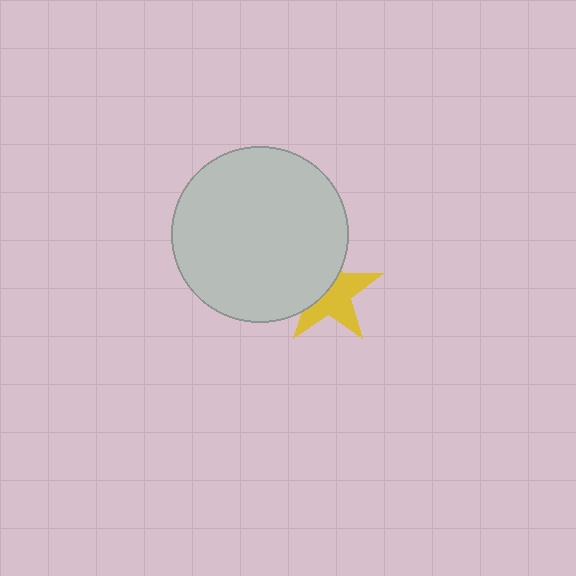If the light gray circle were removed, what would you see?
You would see the complete yellow star.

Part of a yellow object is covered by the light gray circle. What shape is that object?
It is a star.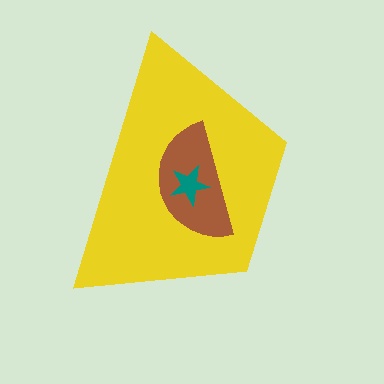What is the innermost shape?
The teal star.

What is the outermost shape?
The yellow trapezoid.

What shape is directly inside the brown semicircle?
The teal star.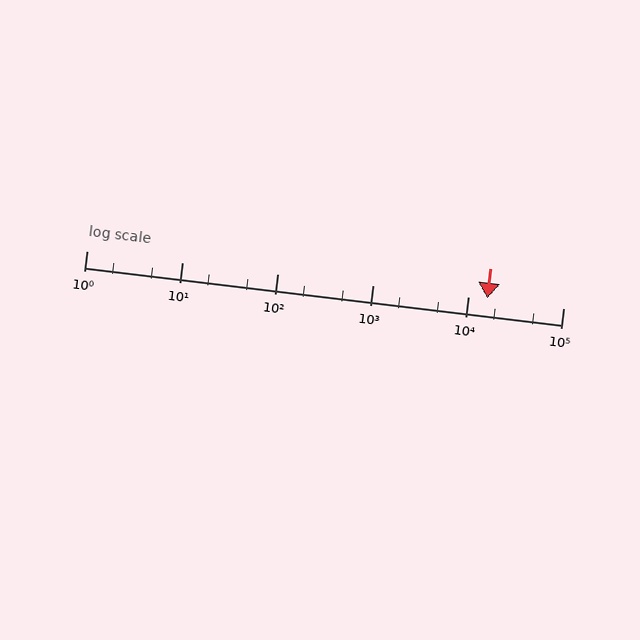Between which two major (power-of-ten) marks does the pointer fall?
The pointer is between 10000 and 100000.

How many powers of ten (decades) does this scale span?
The scale spans 5 decades, from 1 to 100000.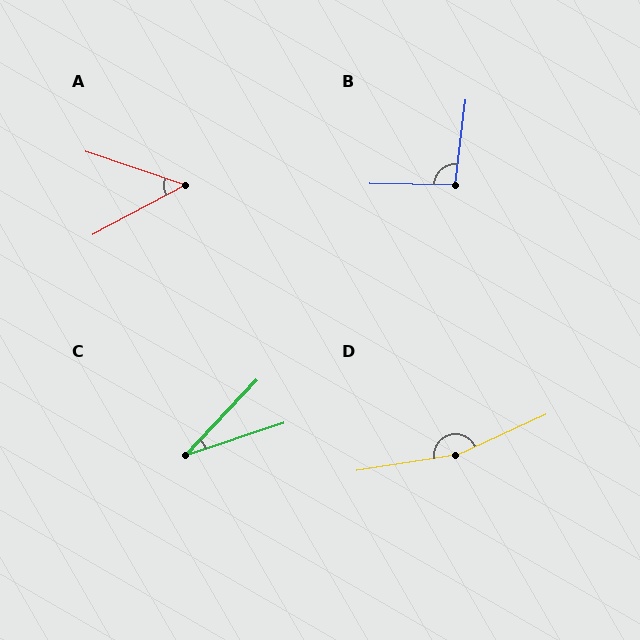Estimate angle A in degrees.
Approximately 47 degrees.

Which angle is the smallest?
C, at approximately 28 degrees.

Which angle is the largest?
D, at approximately 164 degrees.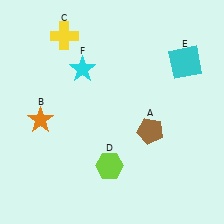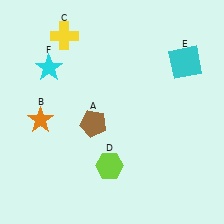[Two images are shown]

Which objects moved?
The objects that moved are: the brown pentagon (A), the cyan star (F).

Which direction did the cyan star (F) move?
The cyan star (F) moved left.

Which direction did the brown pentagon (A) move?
The brown pentagon (A) moved left.